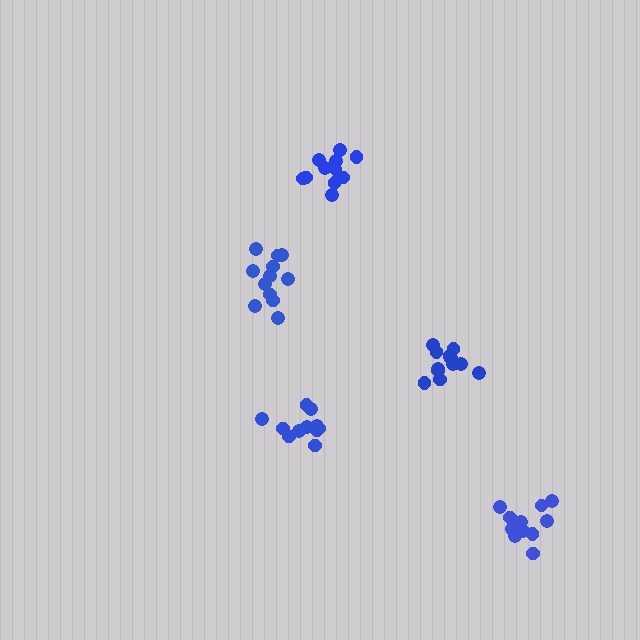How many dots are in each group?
Group 1: 12 dots, Group 2: 12 dots, Group 3: 12 dots, Group 4: 11 dots, Group 5: 11 dots (58 total).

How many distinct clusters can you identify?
There are 5 distinct clusters.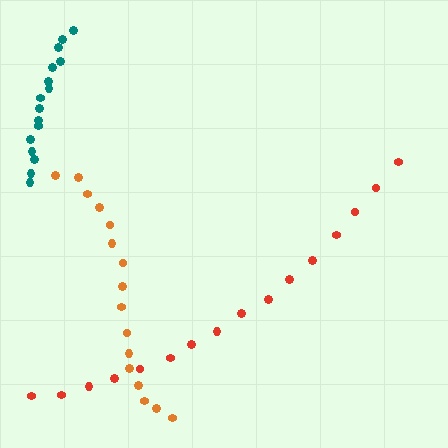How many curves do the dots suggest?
There are 3 distinct paths.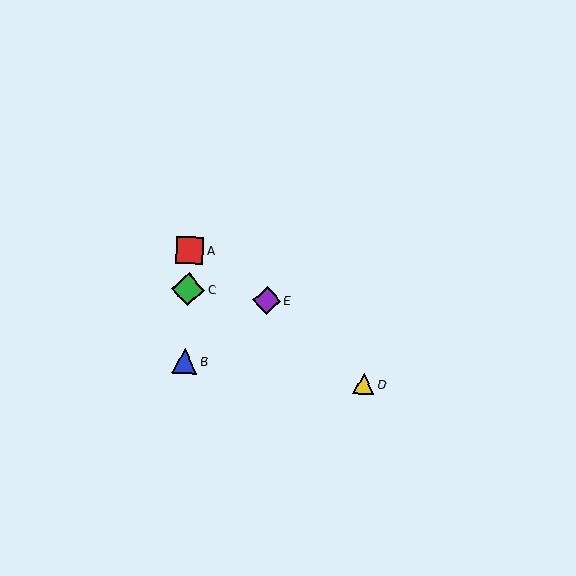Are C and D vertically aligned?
No, C is at x≈188 and D is at x≈364.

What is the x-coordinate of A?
Object A is at x≈190.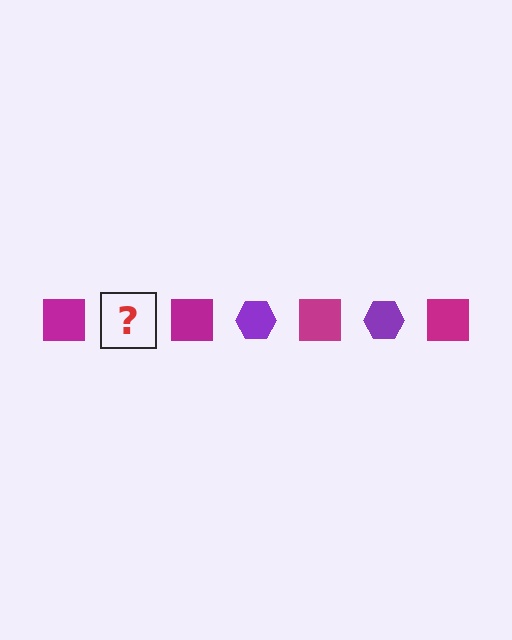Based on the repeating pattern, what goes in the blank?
The blank should be a purple hexagon.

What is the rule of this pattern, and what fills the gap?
The rule is that the pattern alternates between magenta square and purple hexagon. The gap should be filled with a purple hexagon.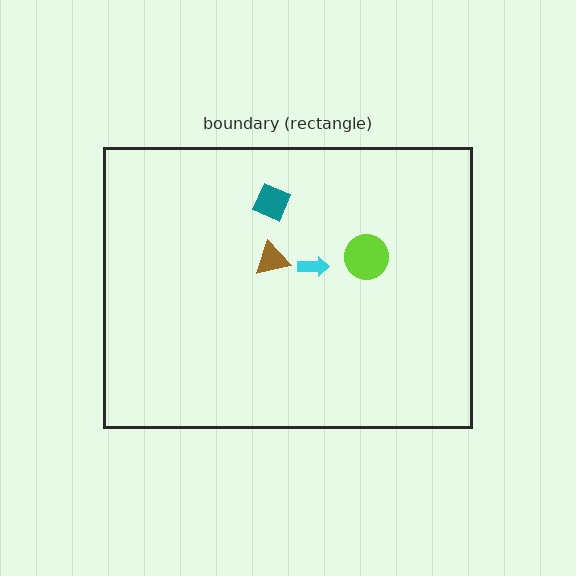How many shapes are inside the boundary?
4 inside, 0 outside.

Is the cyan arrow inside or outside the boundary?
Inside.